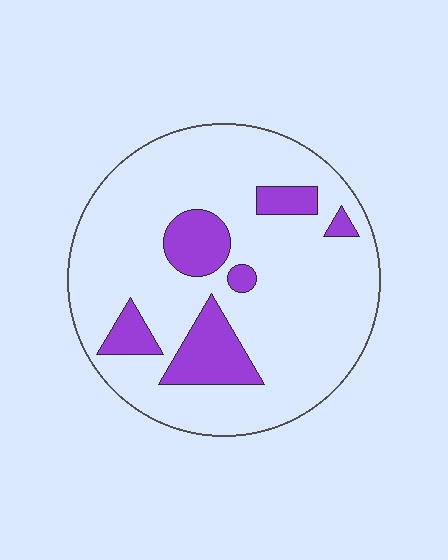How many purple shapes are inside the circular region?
6.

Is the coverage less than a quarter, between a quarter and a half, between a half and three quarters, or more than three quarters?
Less than a quarter.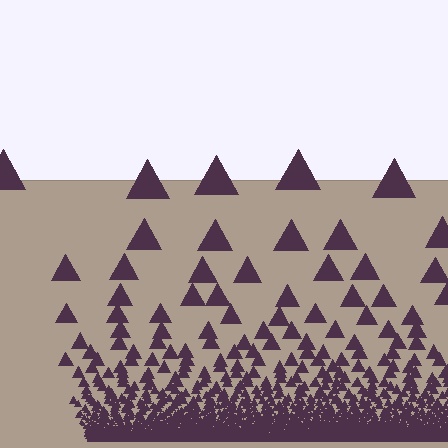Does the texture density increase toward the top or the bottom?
Density increases toward the bottom.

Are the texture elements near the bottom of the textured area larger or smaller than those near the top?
Smaller. The gradient is inverted — elements near the bottom are smaller and denser.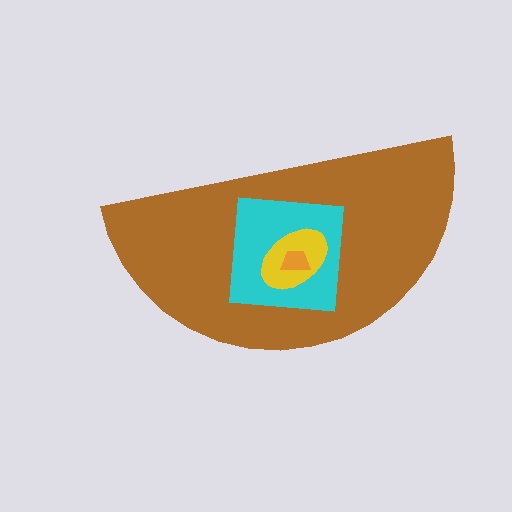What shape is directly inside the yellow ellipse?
The orange trapezoid.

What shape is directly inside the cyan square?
The yellow ellipse.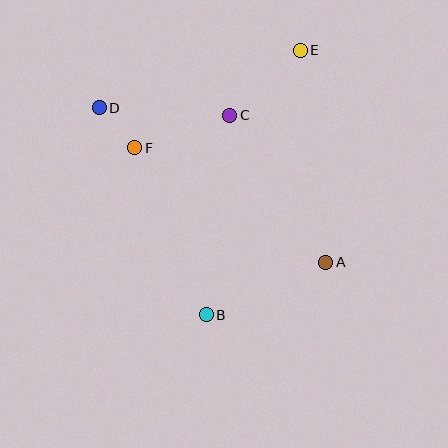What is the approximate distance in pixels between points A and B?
The distance between A and B is approximately 130 pixels.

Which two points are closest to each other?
Points D and F are closest to each other.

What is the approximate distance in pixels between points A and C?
The distance between A and C is approximately 175 pixels.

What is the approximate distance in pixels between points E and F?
The distance between E and F is approximately 192 pixels.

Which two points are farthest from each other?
Points B and E are farthest from each other.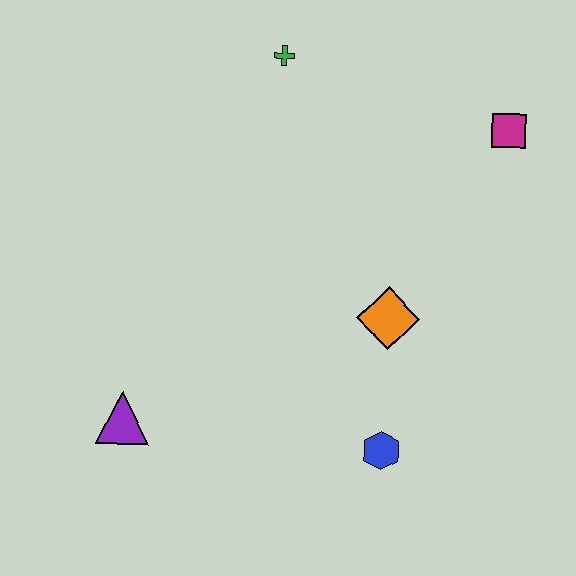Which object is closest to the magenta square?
The orange diamond is closest to the magenta square.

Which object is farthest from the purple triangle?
The magenta square is farthest from the purple triangle.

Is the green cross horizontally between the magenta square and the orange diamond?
No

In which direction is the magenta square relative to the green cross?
The magenta square is to the right of the green cross.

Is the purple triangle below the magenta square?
Yes